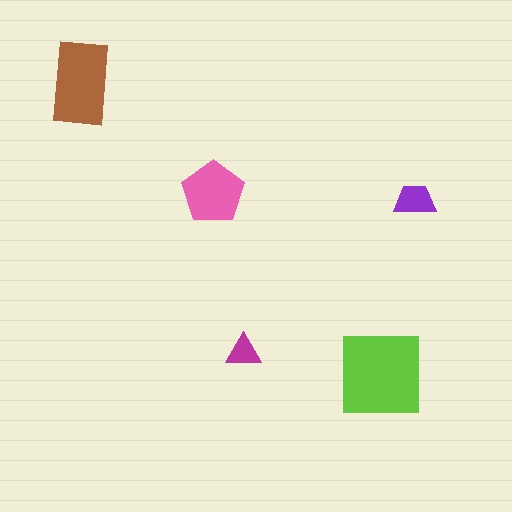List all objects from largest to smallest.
The lime square, the brown rectangle, the pink pentagon, the purple trapezoid, the magenta triangle.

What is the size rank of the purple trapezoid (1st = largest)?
4th.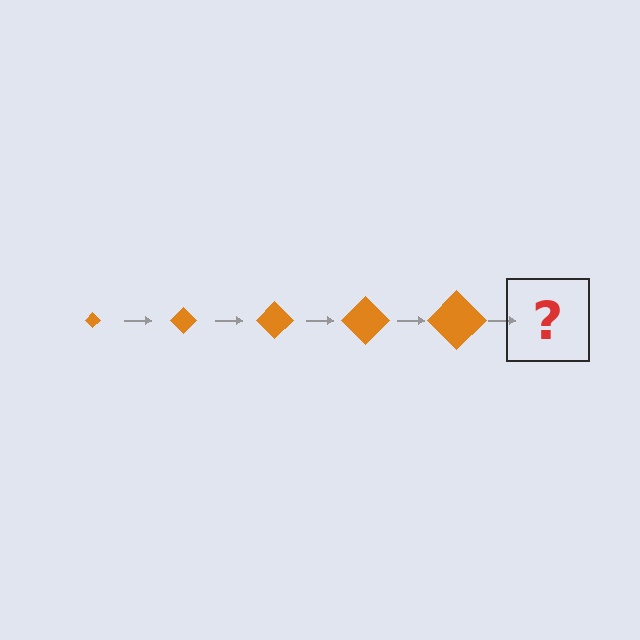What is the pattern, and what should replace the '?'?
The pattern is that the diamond gets progressively larger each step. The '?' should be an orange diamond, larger than the previous one.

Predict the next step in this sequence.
The next step is an orange diamond, larger than the previous one.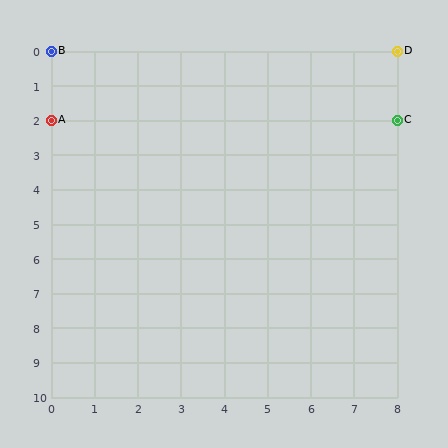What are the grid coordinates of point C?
Point C is at grid coordinates (8, 2).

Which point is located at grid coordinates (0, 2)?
Point A is at (0, 2).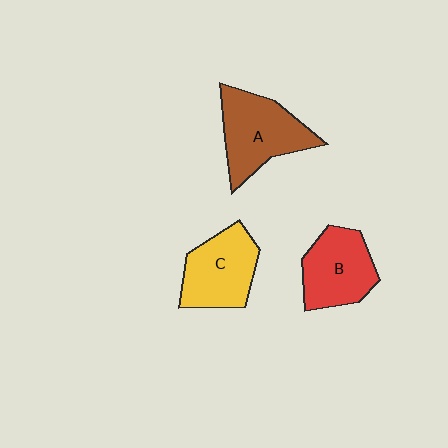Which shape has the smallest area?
Shape B (red).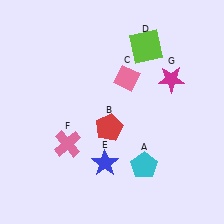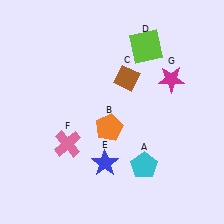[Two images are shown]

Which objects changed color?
B changed from red to orange. C changed from pink to brown.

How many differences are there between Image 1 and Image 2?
There are 2 differences between the two images.